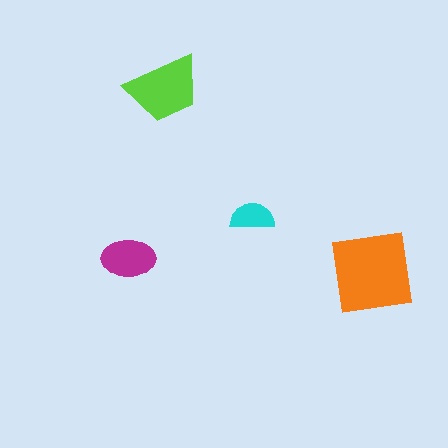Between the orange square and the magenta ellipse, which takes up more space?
The orange square.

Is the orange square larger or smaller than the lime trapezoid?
Larger.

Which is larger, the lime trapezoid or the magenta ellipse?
The lime trapezoid.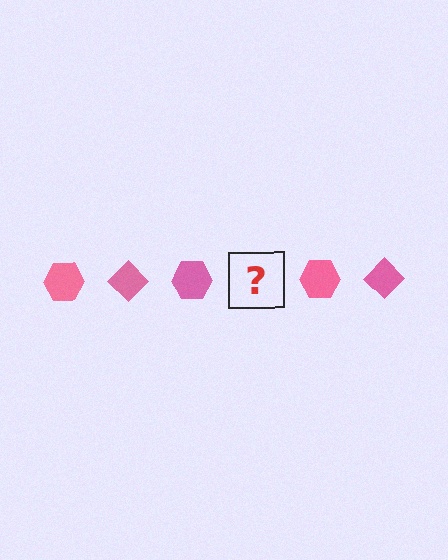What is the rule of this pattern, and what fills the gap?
The rule is that the pattern cycles through hexagon, diamond shapes in pink. The gap should be filled with a pink diamond.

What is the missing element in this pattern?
The missing element is a pink diamond.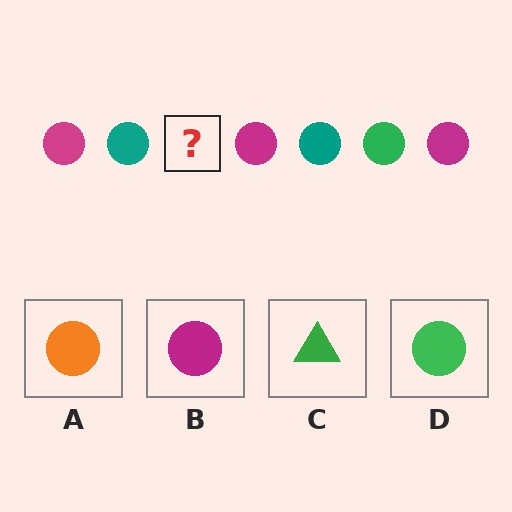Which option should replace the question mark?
Option D.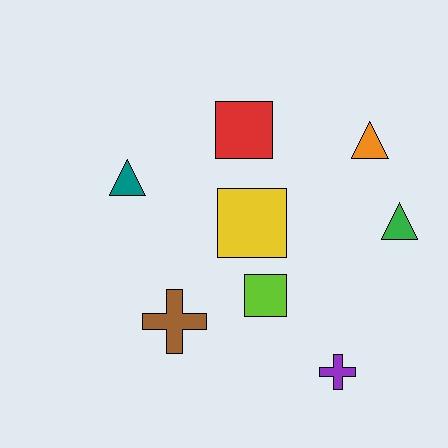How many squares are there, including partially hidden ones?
There are 3 squares.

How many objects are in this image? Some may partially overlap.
There are 8 objects.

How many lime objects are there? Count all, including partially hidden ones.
There is 1 lime object.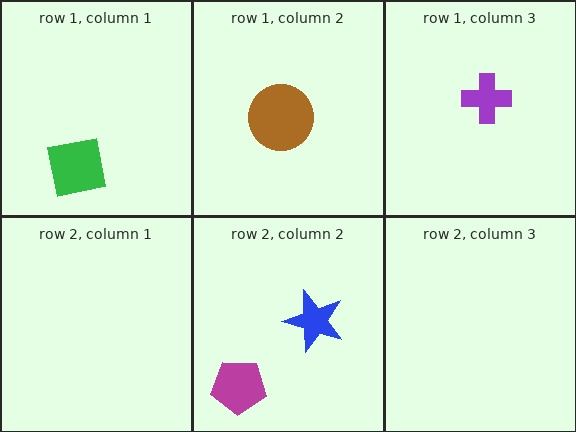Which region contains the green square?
The row 1, column 1 region.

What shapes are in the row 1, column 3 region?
The purple cross.